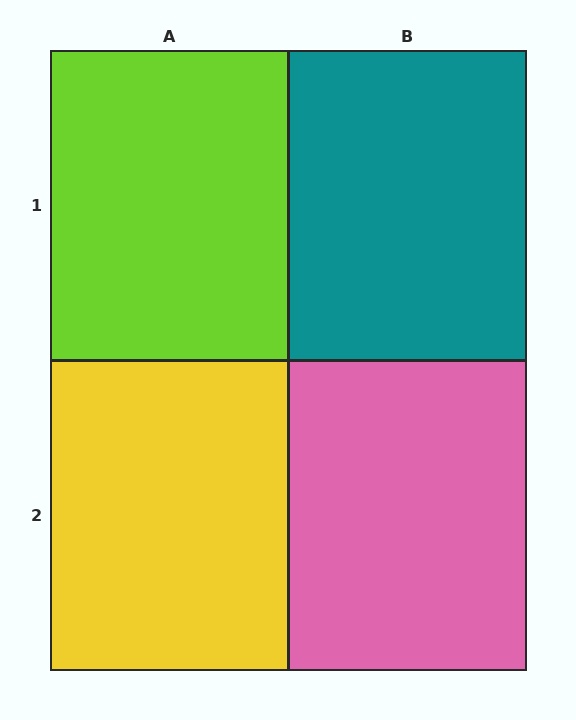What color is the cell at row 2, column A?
Yellow.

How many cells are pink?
1 cell is pink.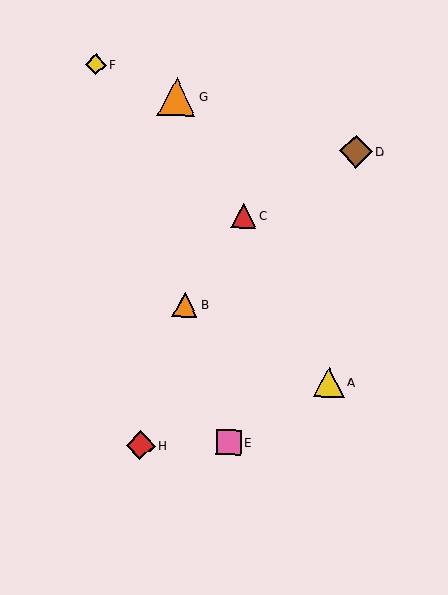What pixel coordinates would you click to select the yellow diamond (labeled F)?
Click at (96, 64) to select the yellow diamond F.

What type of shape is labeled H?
Shape H is a red diamond.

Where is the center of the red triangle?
The center of the red triangle is at (244, 215).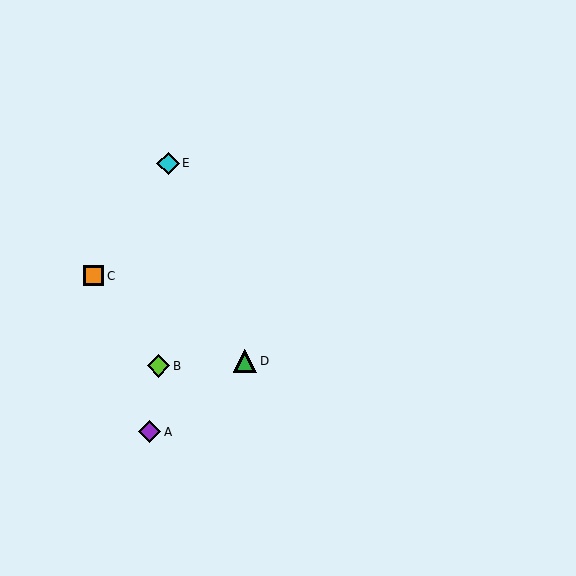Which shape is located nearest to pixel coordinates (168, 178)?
The cyan diamond (labeled E) at (168, 163) is nearest to that location.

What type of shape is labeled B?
Shape B is a lime diamond.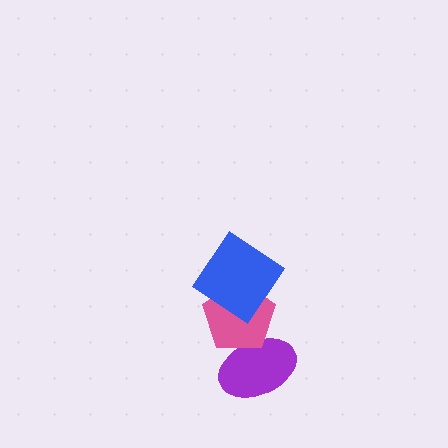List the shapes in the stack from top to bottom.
From top to bottom: the blue diamond, the pink pentagon, the purple ellipse.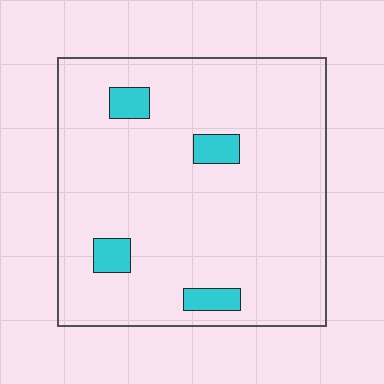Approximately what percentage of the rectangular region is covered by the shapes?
Approximately 5%.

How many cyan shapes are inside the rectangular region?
4.